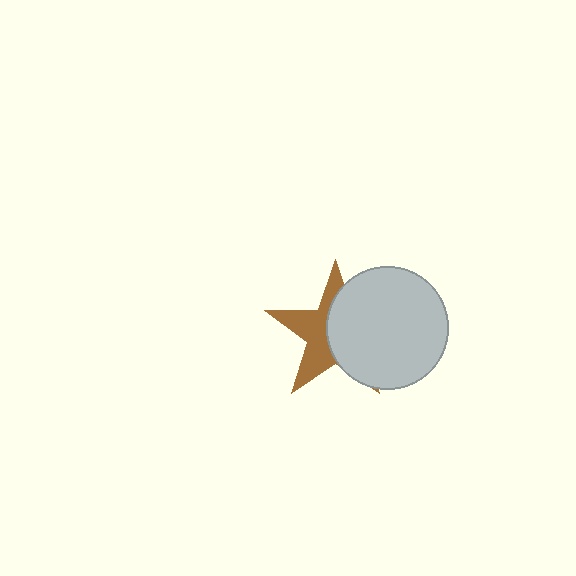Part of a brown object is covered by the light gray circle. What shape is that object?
It is a star.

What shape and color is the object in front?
The object in front is a light gray circle.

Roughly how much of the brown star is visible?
About half of it is visible (roughly 46%).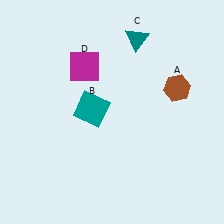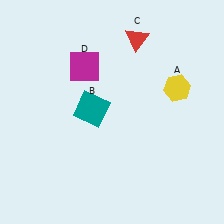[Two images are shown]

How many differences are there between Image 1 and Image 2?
There are 2 differences between the two images.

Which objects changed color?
A changed from brown to yellow. C changed from teal to red.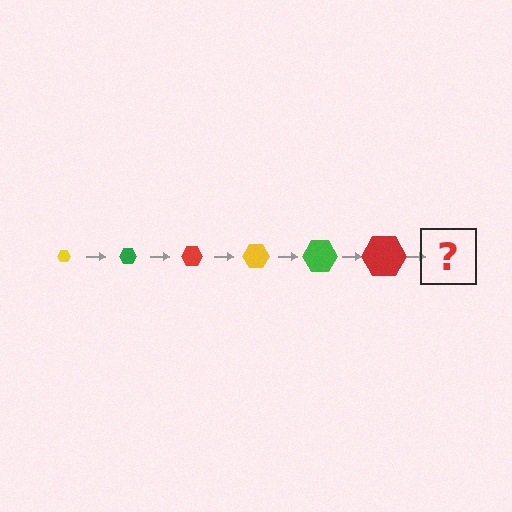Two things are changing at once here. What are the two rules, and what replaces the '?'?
The two rules are that the hexagon grows larger each step and the color cycles through yellow, green, and red. The '?' should be a yellow hexagon, larger than the previous one.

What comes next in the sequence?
The next element should be a yellow hexagon, larger than the previous one.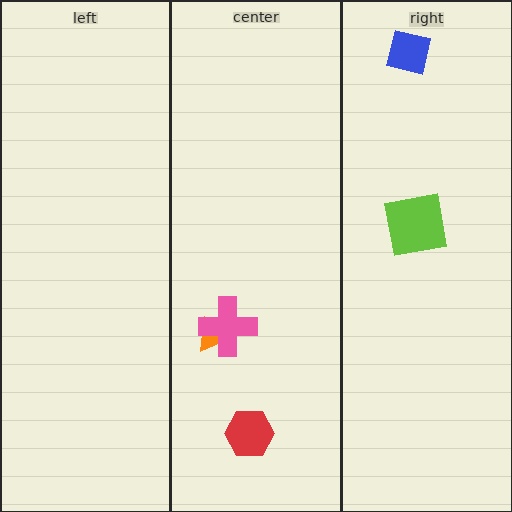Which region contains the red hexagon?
The center region.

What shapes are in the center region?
The orange triangle, the pink cross, the red hexagon.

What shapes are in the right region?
The blue square, the lime square.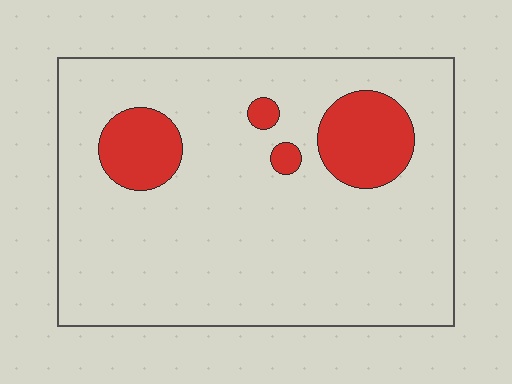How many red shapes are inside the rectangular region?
4.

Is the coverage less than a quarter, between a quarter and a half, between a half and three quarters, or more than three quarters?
Less than a quarter.